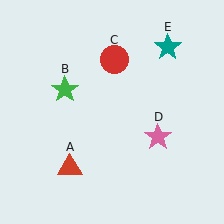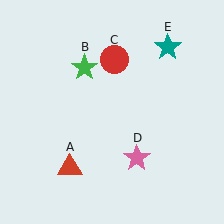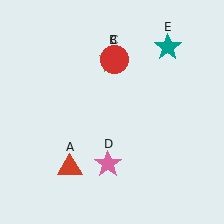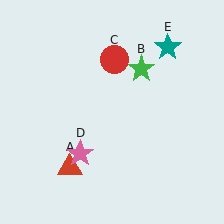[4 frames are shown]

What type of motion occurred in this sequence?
The green star (object B), pink star (object D) rotated clockwise around the center of the scene.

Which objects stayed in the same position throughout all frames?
Red triangle (object A) and red circle (object C) and teal star (object E) remained stationary.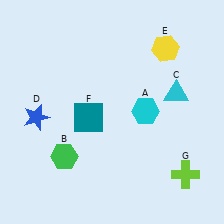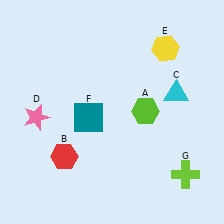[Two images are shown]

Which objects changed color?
A changed from cyan to lime. B changed from green to red. D changed from blue to pink.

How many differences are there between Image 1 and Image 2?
There are 3 differences between the two images.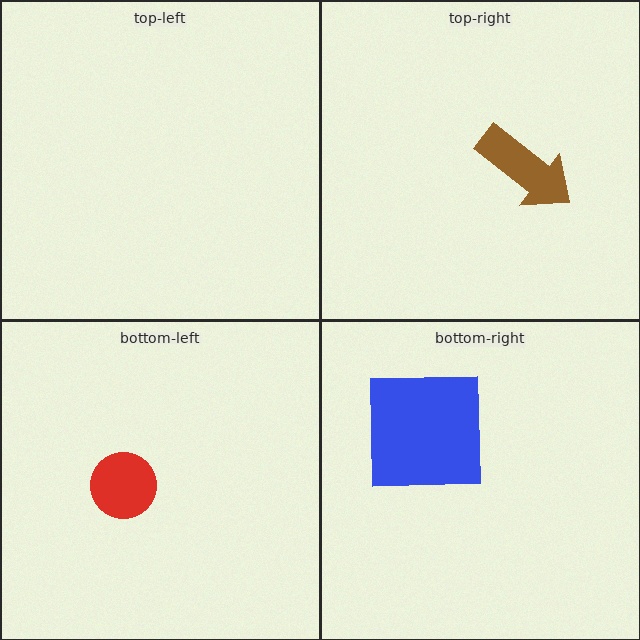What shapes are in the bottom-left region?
The red circle.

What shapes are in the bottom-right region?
The blue square.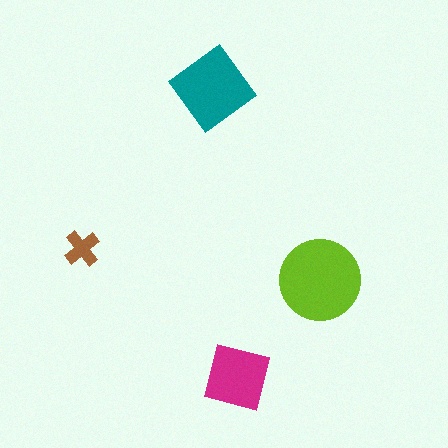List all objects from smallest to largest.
The brown cross, the magenta square, the teal diamond, the lime circle.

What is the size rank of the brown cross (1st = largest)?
4th.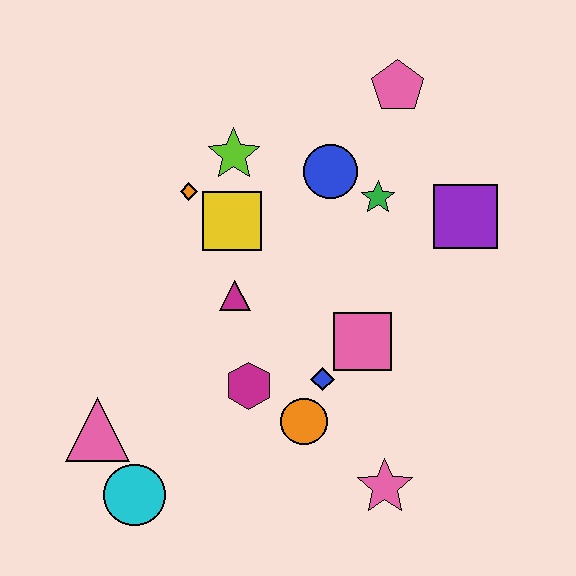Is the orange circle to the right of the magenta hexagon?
Yes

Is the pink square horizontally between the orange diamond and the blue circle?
No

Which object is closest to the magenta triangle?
The yellow square is closest to the magenta triangle.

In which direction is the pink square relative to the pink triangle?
The pink square is to the right of the pink triangle.